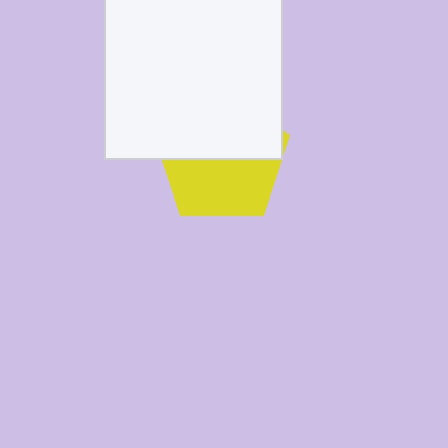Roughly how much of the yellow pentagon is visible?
About half of it is visible (roughly 48%).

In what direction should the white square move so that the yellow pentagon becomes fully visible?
The white square should move up. That is the shortest direction to clear the overlap and leave the yellow pentagon fully visible.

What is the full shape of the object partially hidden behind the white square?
The partially hidden object is a yellow pentagon.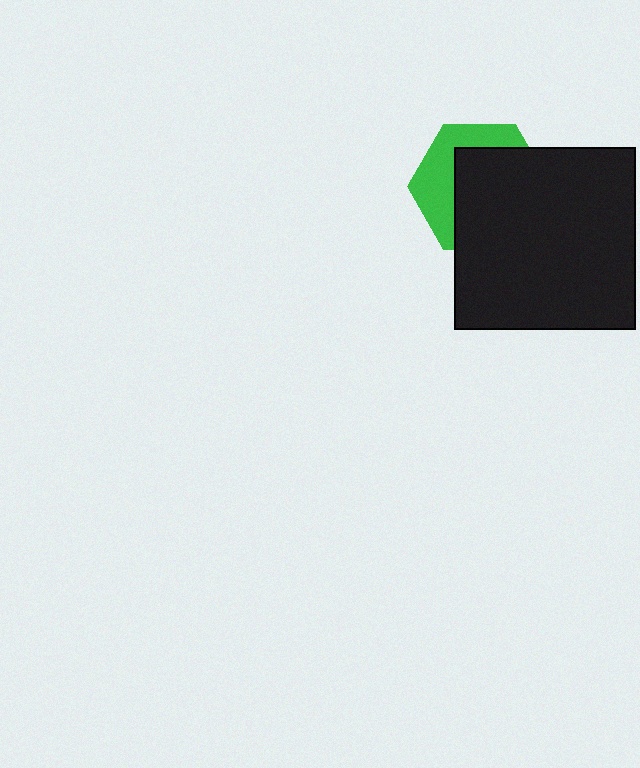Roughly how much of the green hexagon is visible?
A small part of it is visible (roughly 38%).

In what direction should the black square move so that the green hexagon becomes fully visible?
The black square should move toward the lower-right. That is the shortest direction to clear the overlap and leave the green hexagon fully visible.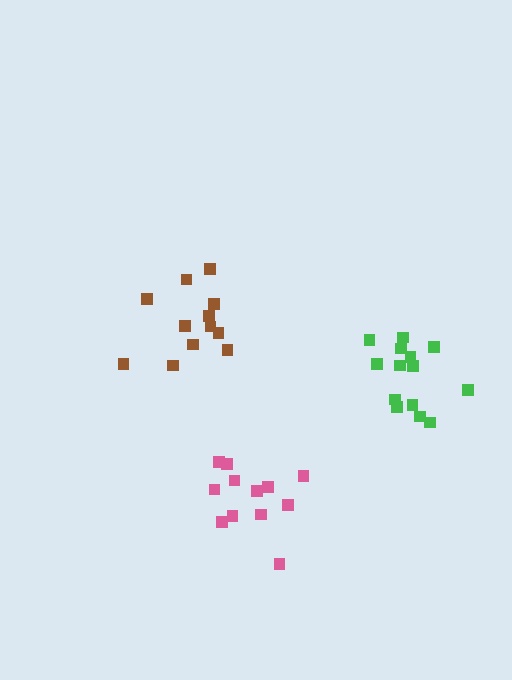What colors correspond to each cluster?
The clusters are colored: pink, brown, green.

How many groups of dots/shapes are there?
There are 3 groups.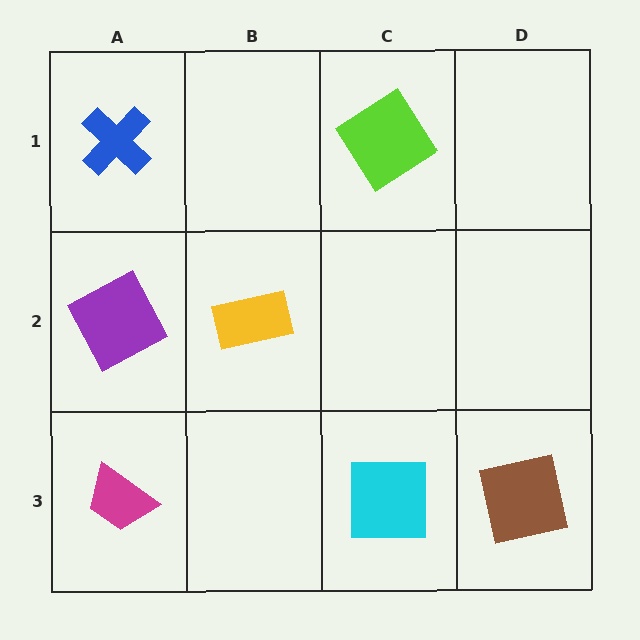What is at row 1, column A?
A blue cross.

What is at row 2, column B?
A yellow rectangle.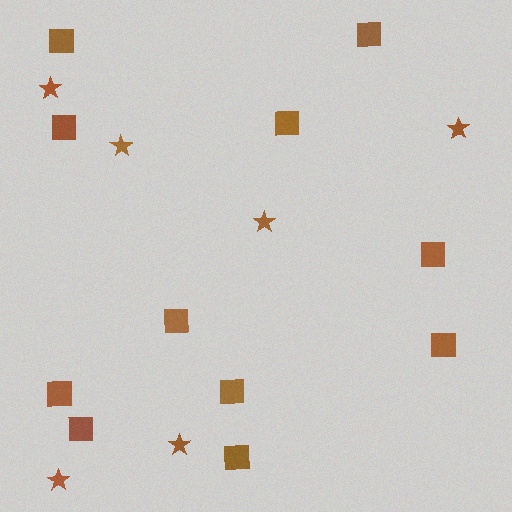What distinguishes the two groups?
There are 2 groups: one group of squares (11) and one group of stars (6).